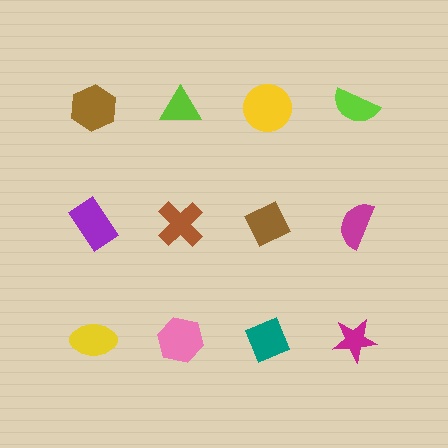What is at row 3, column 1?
A yellow ellipse.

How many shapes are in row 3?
4 shapes.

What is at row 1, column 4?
A lime semicircle.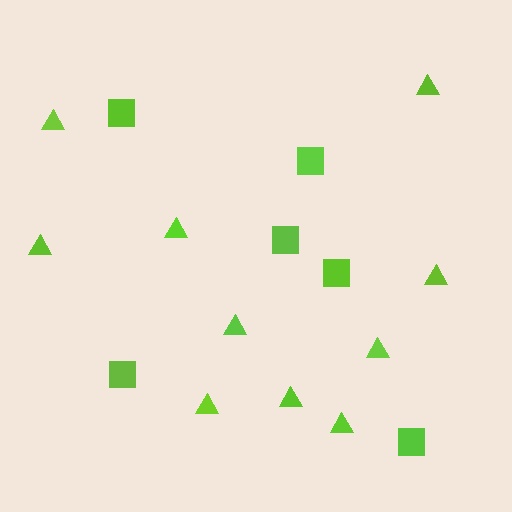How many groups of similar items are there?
There are 2 groups: one group of triangles (10) and one group of squares (6).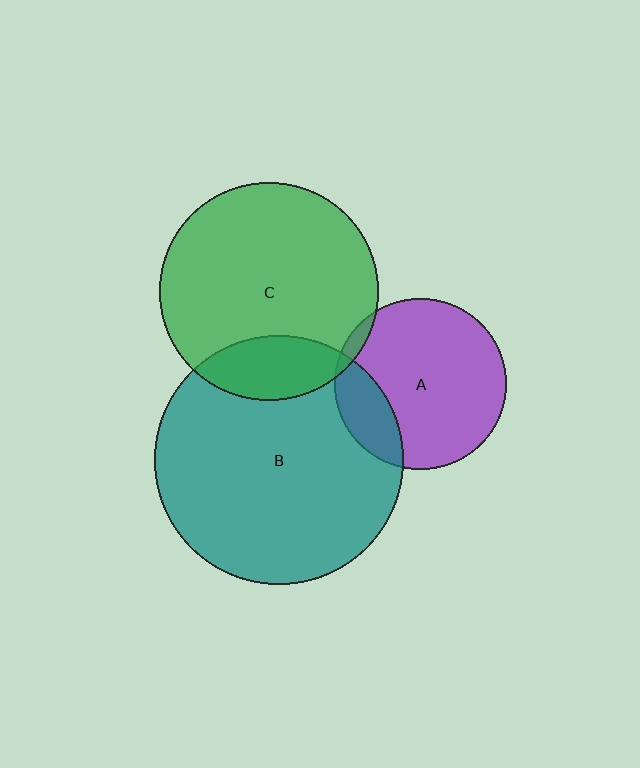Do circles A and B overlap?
Yes.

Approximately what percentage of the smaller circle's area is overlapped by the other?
Approximately 20%.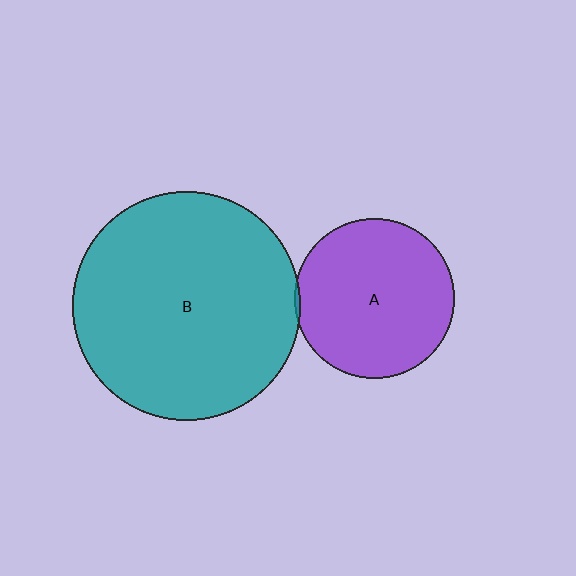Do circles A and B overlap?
Yes.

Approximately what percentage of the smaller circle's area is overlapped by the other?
Approximately 5%.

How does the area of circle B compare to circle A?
Approximately 2.0 times.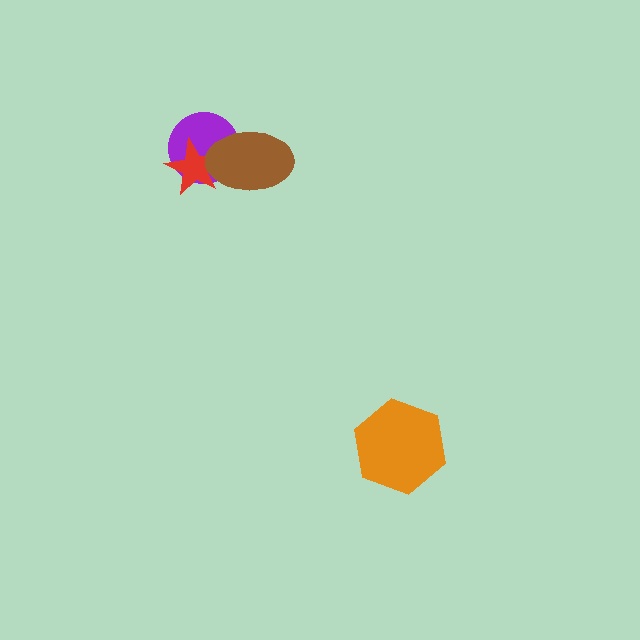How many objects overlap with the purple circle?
2 objects overlap with the purple circle.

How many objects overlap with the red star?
2 objects overlap with the red star.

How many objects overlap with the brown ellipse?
2 objects overlap with the brown ellipse.